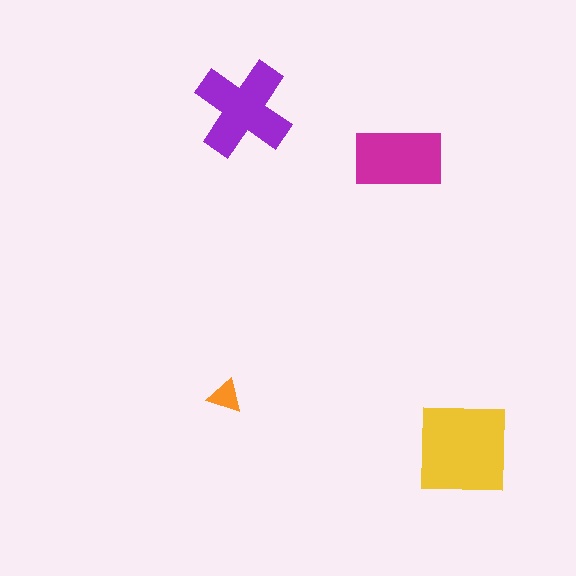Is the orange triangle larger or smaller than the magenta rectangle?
Smaller.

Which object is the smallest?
The orange triangle.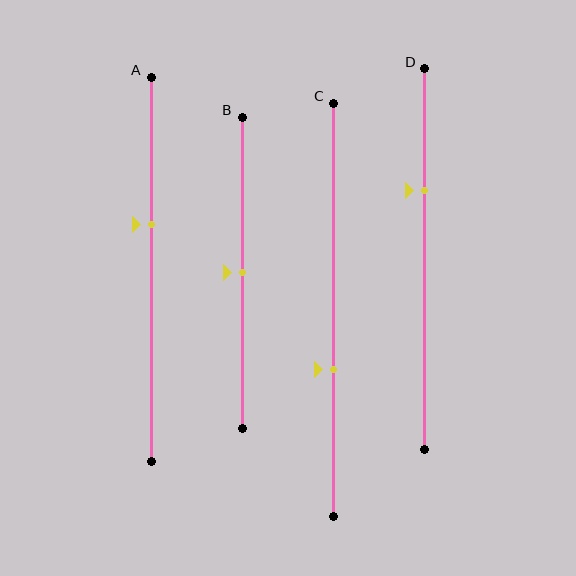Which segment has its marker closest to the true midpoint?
Segment B has its marker closest to the true midpoint.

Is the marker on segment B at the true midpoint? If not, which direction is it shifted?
Yes, the marker on segment B is at the true midpoint.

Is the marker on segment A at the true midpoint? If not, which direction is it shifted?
No, the marker on segment A is shifted upward by about 12% of the segment length.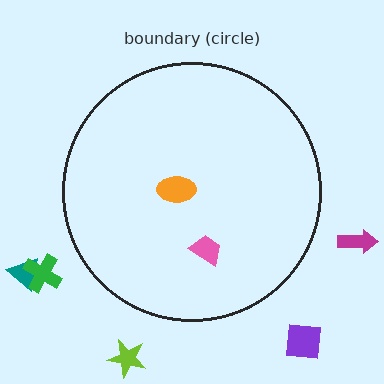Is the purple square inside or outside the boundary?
Outside.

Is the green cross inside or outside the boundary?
Outside.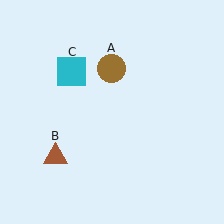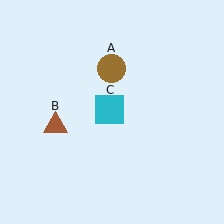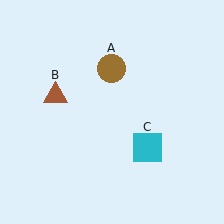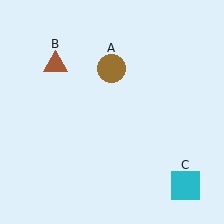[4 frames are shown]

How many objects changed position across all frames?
2 objects changed position: brown triangle (object B), cyan square (object C).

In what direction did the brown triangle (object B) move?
The brown triangle (object B) moved up.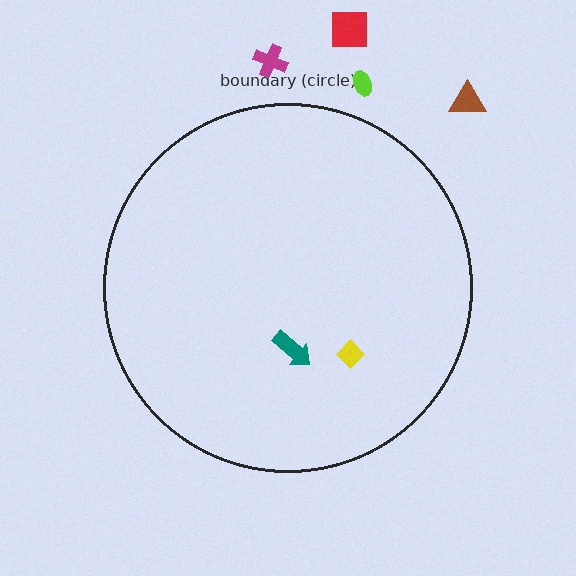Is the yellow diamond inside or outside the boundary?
Inside.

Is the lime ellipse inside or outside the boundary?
Outside.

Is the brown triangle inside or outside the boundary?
Outside.